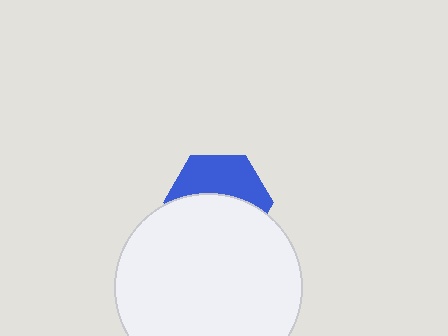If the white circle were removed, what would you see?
You would see the complete blue hexagon.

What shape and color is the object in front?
The object in front is a white circle.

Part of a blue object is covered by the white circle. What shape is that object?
It is a hexagon.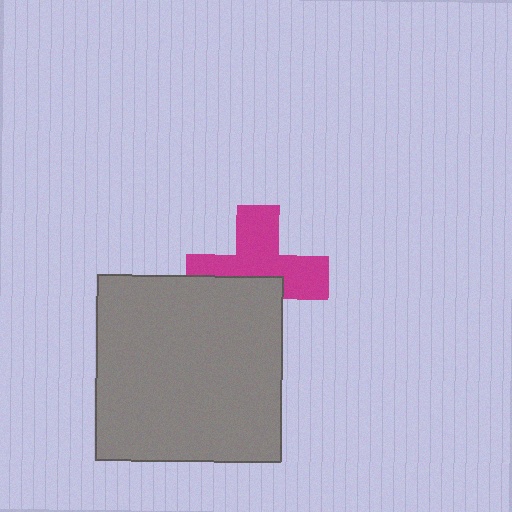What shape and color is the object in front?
The object in front is a gray square.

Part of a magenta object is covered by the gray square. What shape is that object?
It is a cross.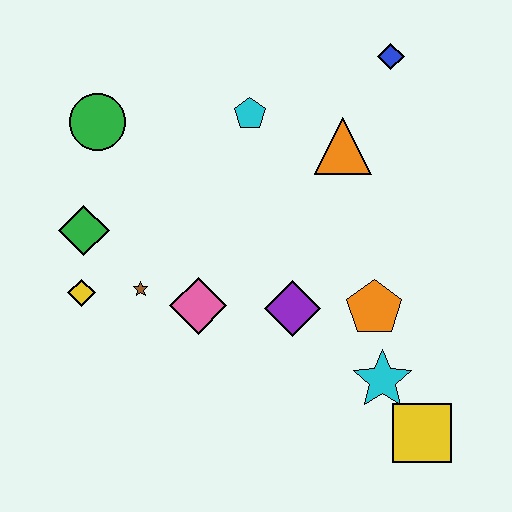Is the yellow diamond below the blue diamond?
Yes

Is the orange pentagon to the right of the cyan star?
No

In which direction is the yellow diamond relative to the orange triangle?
The yellow diamond is to the left of the orange triangle.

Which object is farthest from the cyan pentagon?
The yellow square is farthest from the cyan pentagon.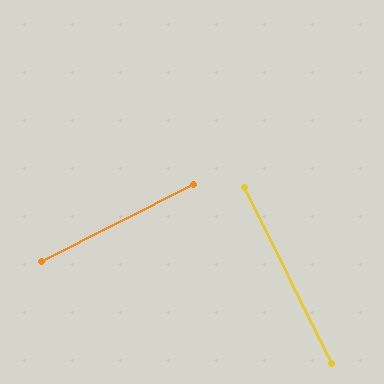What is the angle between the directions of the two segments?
Approximately 89 degrees.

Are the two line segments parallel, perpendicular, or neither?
Perpendicular — they meet at approximately 89°.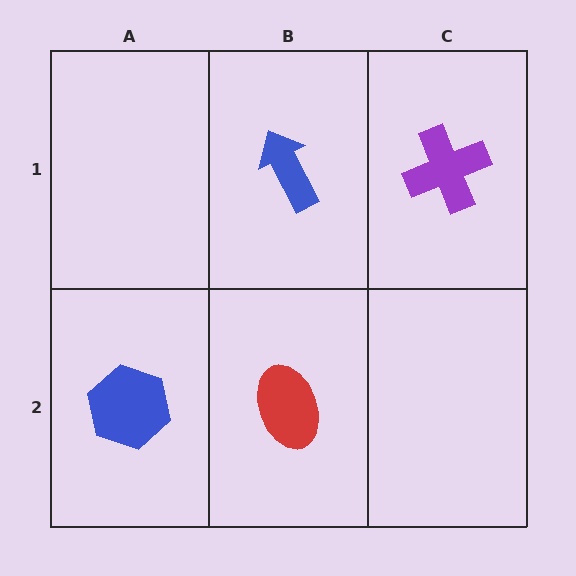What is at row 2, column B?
A red ellipse.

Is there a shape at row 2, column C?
No, that cell is empty.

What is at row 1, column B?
A blue arrow.